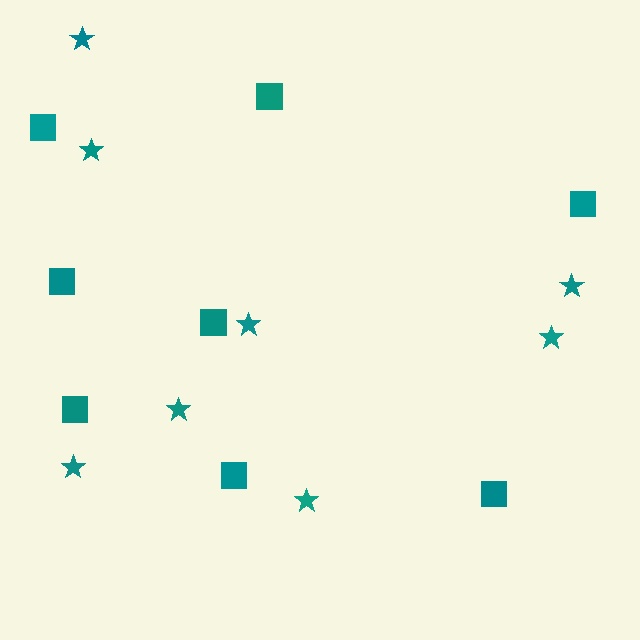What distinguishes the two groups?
There are 2 groups: one group of stars (8) and one group of squares (8).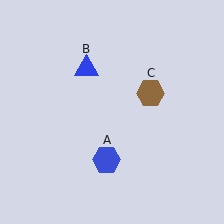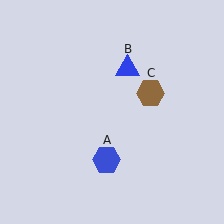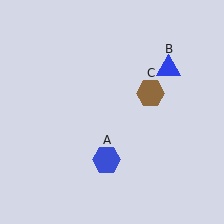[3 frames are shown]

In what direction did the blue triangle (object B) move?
The blue triangle (object B) moved right.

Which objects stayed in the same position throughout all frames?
Blue hexagon (object A) and brown hexagon (object C) remained stationary.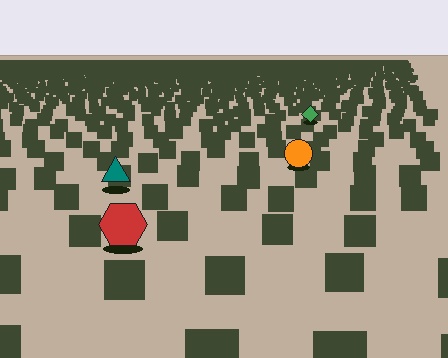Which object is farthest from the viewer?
The green diamond is farthest from the viewer. It appears smaller and the ground texture around it is denser.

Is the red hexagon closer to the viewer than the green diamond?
Yes. The red hexagon is closer — you can tell from the texture gradient: the ground texture is coarser near it.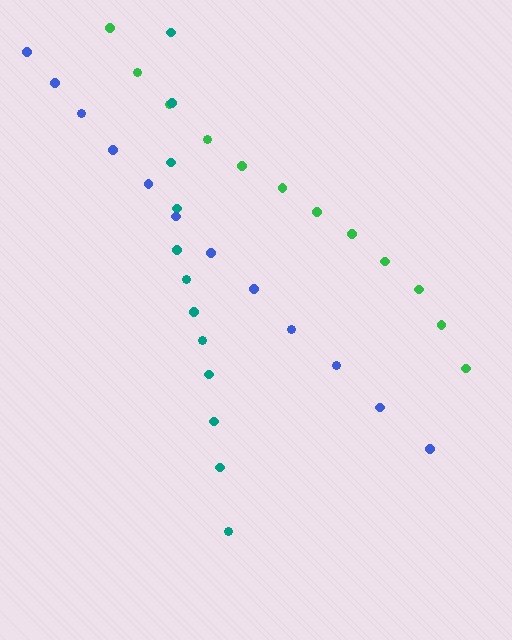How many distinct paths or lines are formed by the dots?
There are 3 distinct paths.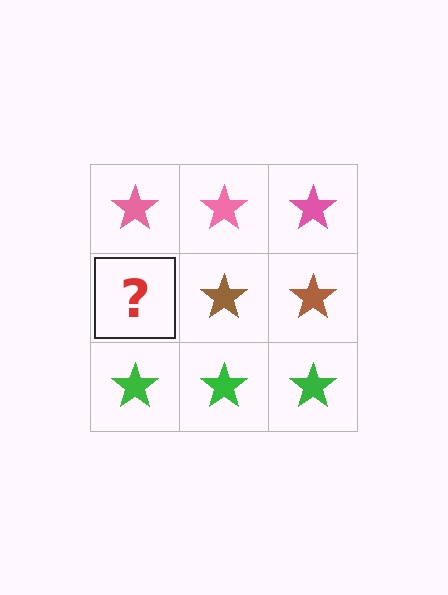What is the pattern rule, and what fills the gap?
The rule is that each row has a consistent color. The gap should be filled with a brown star.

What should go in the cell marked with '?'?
The missing cell should contain a brown star.